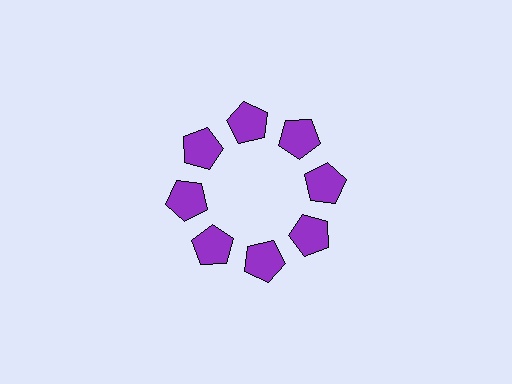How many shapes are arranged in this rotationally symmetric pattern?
There are 8 shapes, arranged in 8 groups of 1.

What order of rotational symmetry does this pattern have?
This pattern has 8-fold rotational symmetry.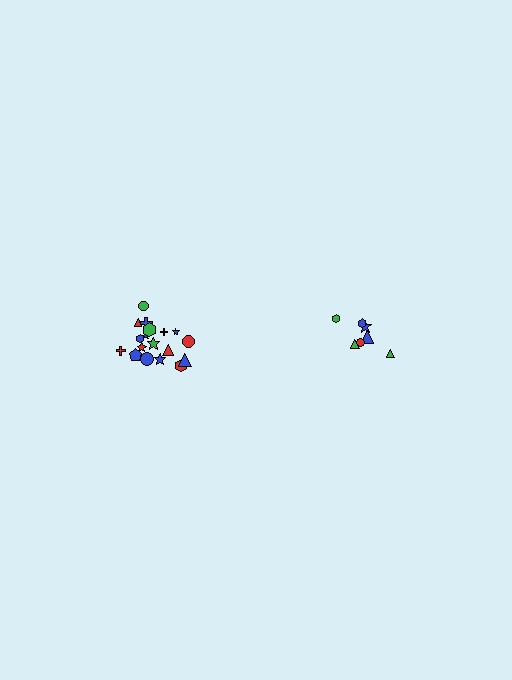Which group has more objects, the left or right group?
The left group.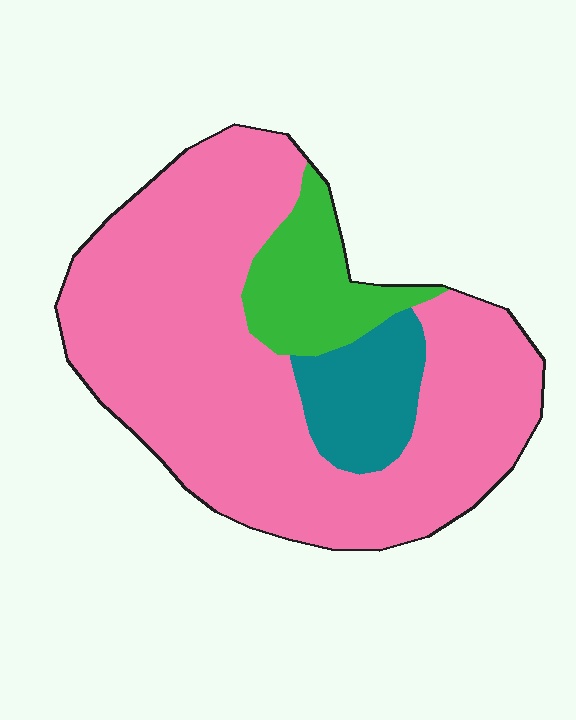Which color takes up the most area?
Pink, at roughly 75%.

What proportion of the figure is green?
Green covers about 15% of the figure.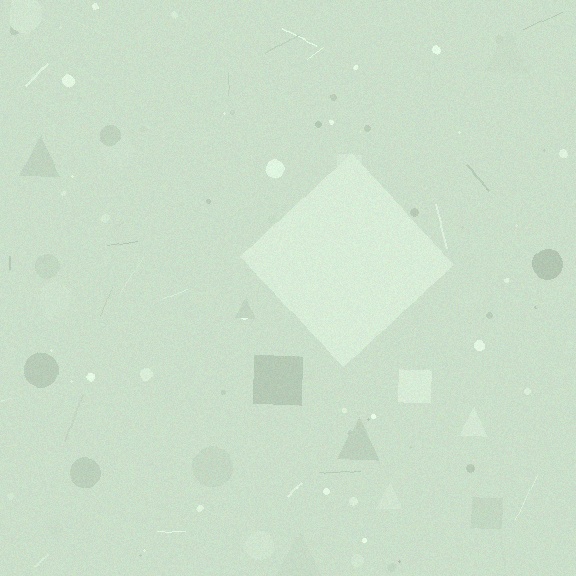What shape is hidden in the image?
A diamond is hidden in the image.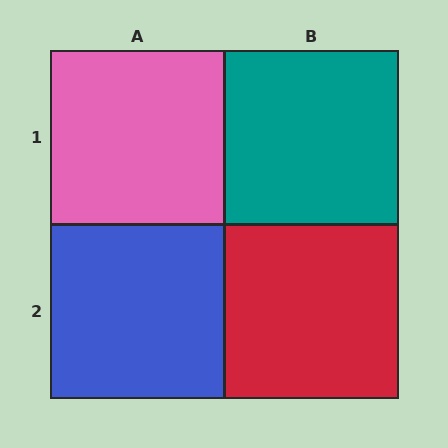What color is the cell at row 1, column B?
Teal.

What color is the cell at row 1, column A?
Pink.